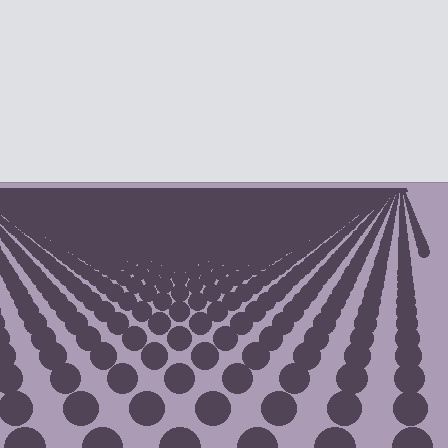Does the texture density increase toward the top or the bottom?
Density increases toward the top.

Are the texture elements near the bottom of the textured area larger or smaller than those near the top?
Larger. Near the bottom, elements are closer to the viewer and appear at a bigger on-screen size.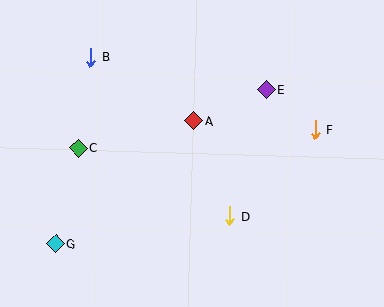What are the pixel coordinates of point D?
Point D is at (230, 216).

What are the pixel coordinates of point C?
Point C is at (78, 148).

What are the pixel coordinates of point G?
Point G is at (55, 244).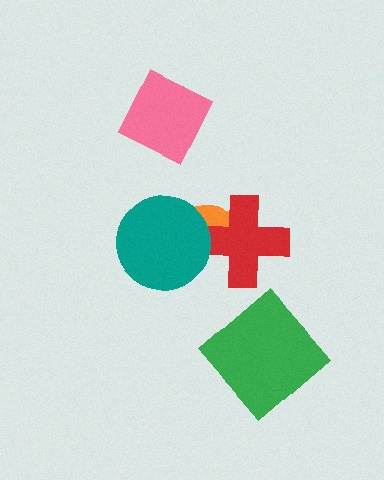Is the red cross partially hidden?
Yes, it is partially covered by another shape.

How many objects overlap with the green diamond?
0 objects overlap with the green diamond.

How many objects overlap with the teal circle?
2 objects overlap with the teal circle.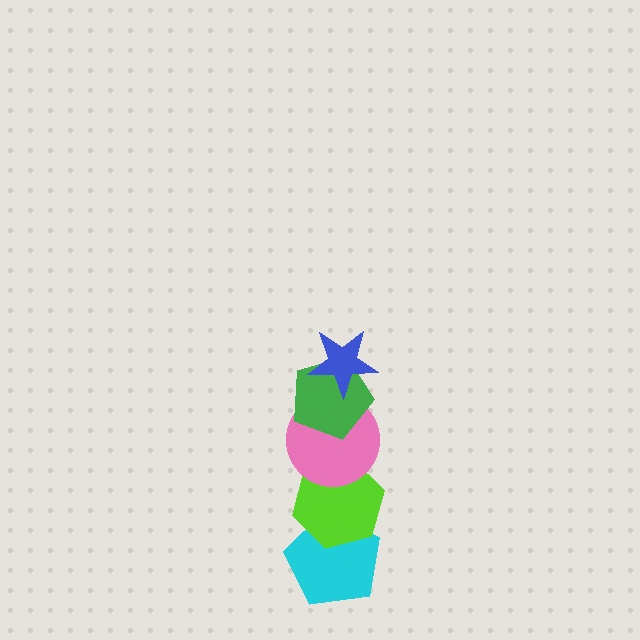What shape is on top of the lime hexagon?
The pink circle is on top of the lime hexagon.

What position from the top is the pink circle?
The pink circle is 3rd from the top.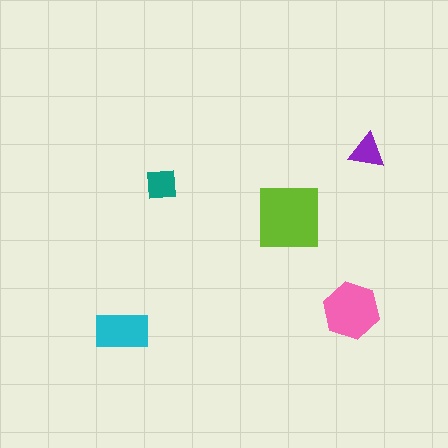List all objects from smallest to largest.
The purple triangle, the teal square, the cyan rectangle, the pink hexagon, the lime square.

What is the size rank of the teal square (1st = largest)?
4th.